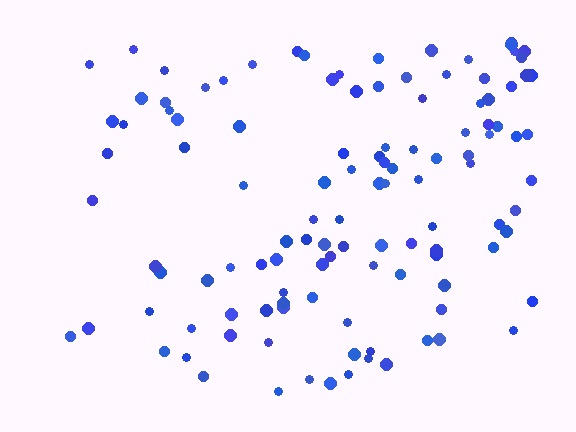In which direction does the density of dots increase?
From left to right, with the right side densest.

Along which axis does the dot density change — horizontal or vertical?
Horizontal.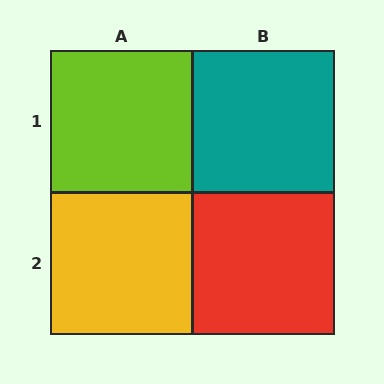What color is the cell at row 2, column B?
Red.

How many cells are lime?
1 cell is lime.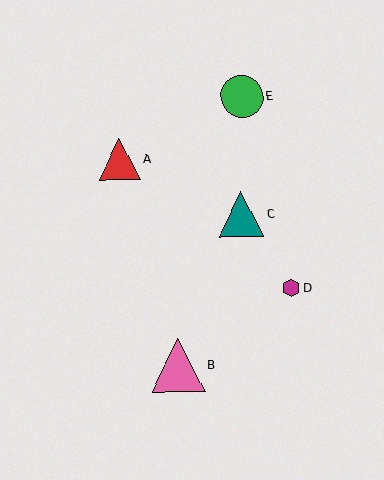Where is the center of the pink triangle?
The center of the pink triangle is at (178, 365).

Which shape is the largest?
The pink triangle (labeled B) is the largest.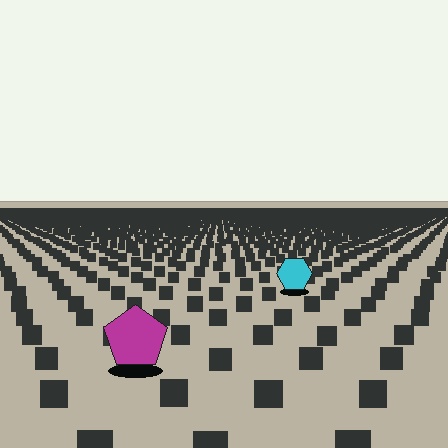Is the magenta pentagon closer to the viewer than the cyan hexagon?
Yes. The magenta pentagon is closer — you can tell from the texture gradient: the ground texture is coarser near it.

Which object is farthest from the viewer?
The cyan hexagon is farthest from the viewer. It appears smaller and the ground texture around it is denser.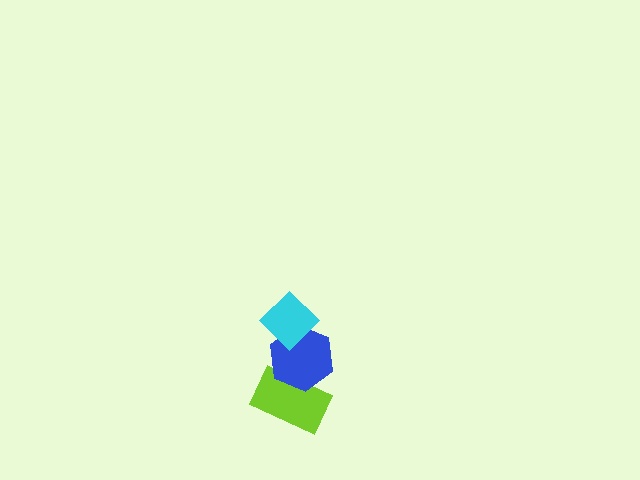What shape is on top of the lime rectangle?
The blue hexagon is on top of the lime rectangle.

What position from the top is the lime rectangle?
The lime rectangle is 3rd from the top.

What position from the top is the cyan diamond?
The cyan diamond is 1st from the top.